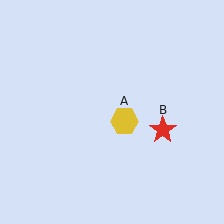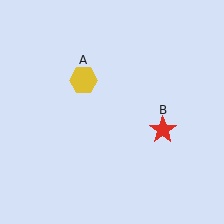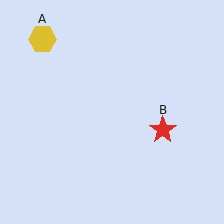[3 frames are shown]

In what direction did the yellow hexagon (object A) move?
The yellow hexagon (object A) moved up and to the left.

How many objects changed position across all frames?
1 object changed position: yellow hexagon (object A).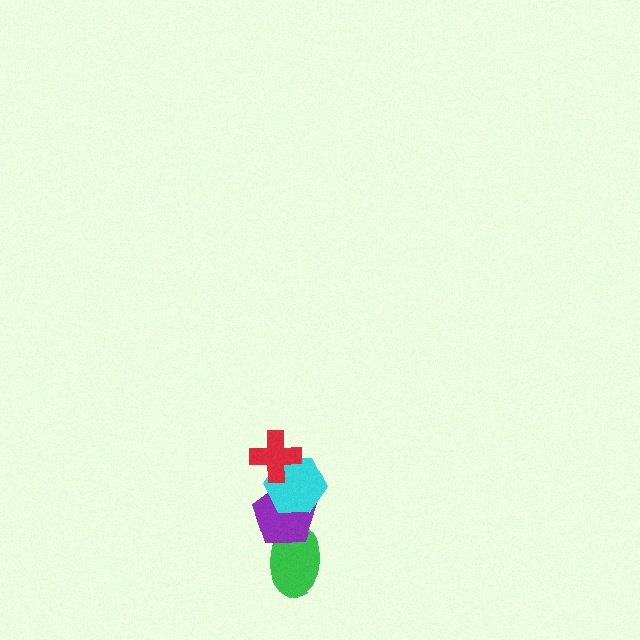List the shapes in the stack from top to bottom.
From top to bottom: the red cross, the cyan hexagon, the purple pentagon, the green ellipse.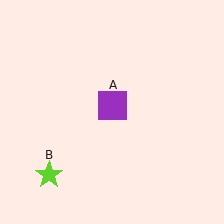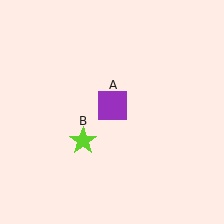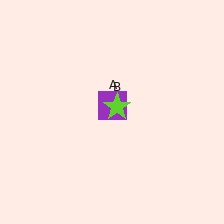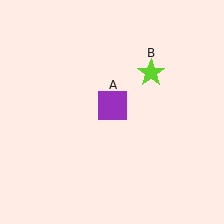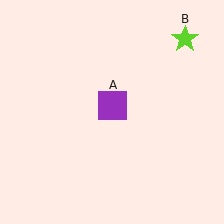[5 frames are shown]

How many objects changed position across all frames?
1 object changed position: lime star (object B).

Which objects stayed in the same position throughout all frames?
Purple square (object A) remained stationary.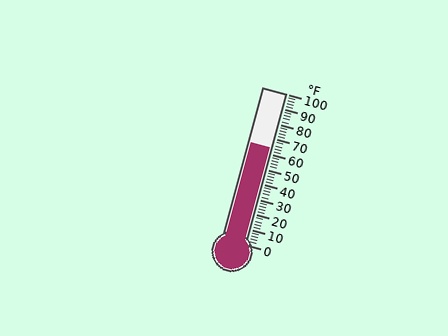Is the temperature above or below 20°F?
The temperature is above 20°F.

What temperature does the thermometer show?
The thermometer shows approximately 64°F.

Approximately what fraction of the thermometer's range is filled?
The thermometer is filled to approximately 65% of its range.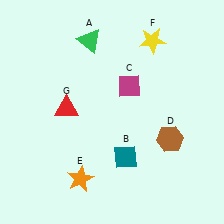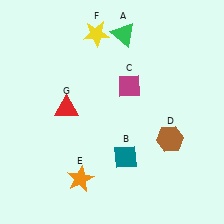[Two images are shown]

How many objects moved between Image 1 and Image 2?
2 objects moved between the two images.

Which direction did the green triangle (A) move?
The green triangle (A) moved right.